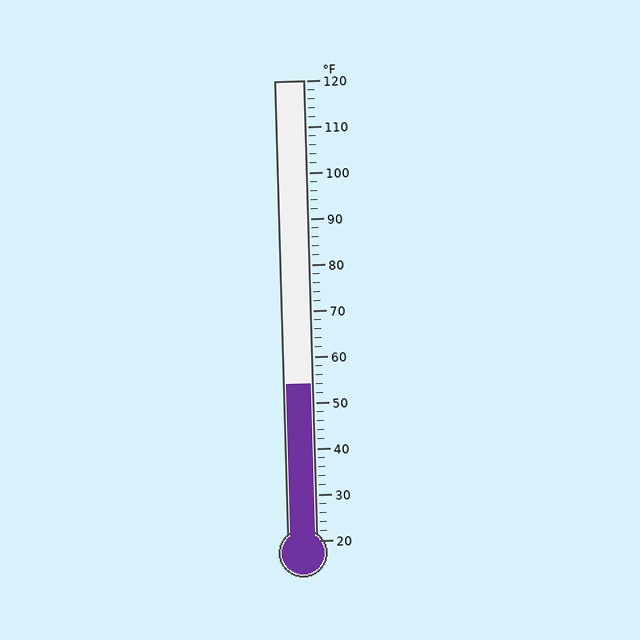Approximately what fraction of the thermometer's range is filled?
The thermometer is filled to approximately 35% of its range.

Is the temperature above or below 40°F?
The temperature is above 40°F.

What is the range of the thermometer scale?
The thermometer scale ranges from 20°F to 120°F.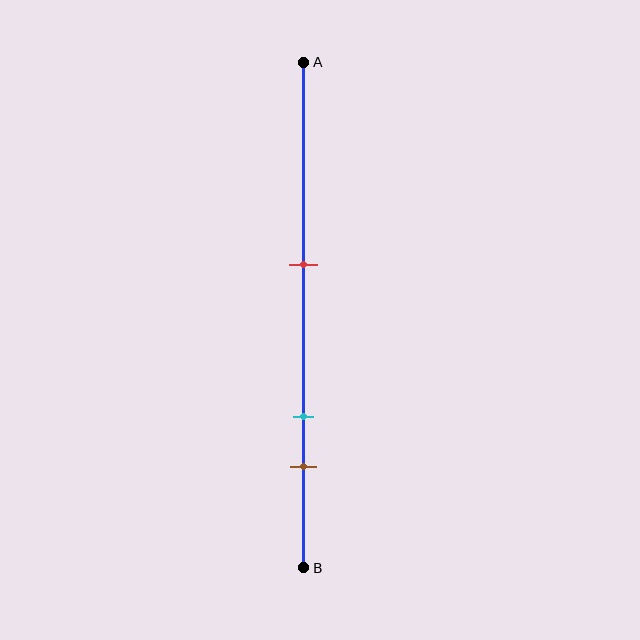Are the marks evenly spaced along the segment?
No, the marks are not evenly spaced.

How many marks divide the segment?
There are 3 marks dividing the segment.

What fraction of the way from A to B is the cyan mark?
The cyan mark is approximately 70% (0.7) of the way from A to B.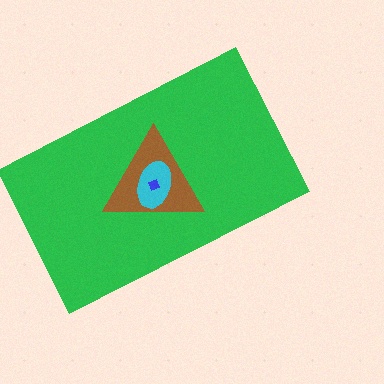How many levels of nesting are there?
4.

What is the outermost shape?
The green rectangle.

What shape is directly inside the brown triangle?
The cyan ellipse.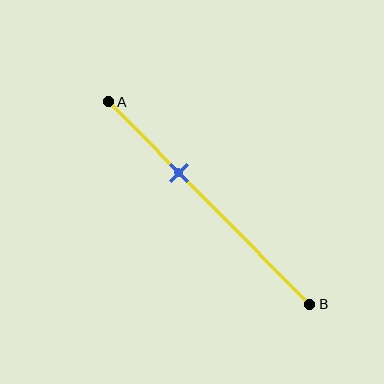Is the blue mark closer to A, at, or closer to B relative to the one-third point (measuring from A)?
The blue mark is approximately at the one-third point of segment AB.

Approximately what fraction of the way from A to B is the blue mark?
The blue mark is approximately 35% of the way from A to B.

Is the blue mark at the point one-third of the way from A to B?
Yes, the mark is approximately at the one-third point.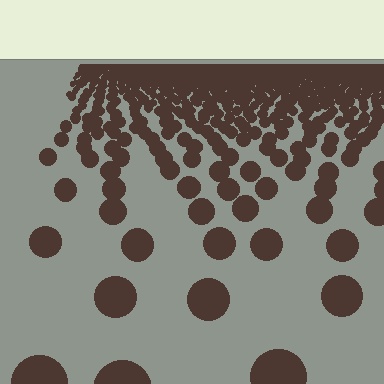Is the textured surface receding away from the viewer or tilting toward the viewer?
The surface is receding away from the viewer. Texture elements get smaller and denser toward the top.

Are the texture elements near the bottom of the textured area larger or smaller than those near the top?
Larger. Near the bottom, elements are closer to the viewer and appear at a bigger on-screen size.